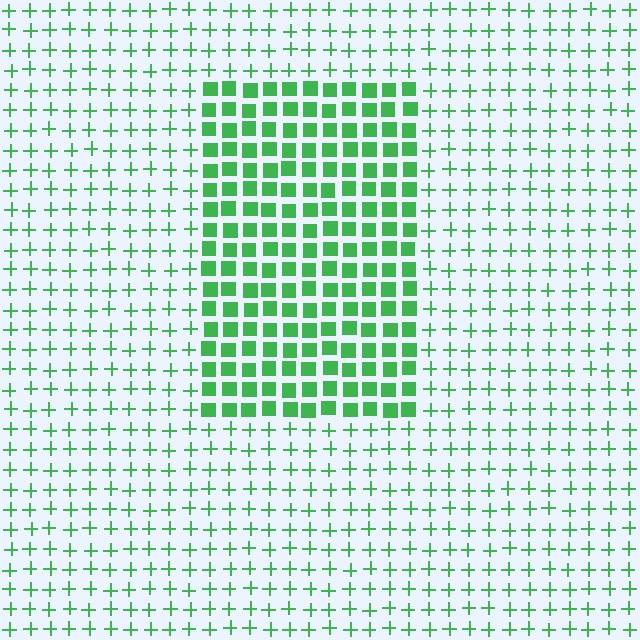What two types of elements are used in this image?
The image uses squares inside the rectangle region and plus signs outside it.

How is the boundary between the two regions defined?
The boundary is defined by a change in element shape: squares inside vs. plus signs outside. All elements share the same color and spacing.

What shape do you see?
I see a rectangle.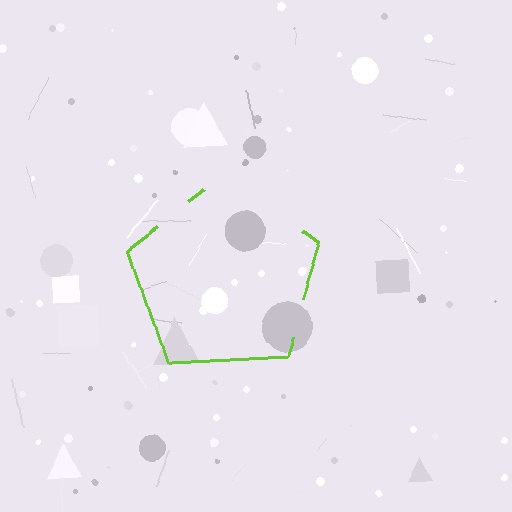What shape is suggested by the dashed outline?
The dashed outline suggests a pentagon.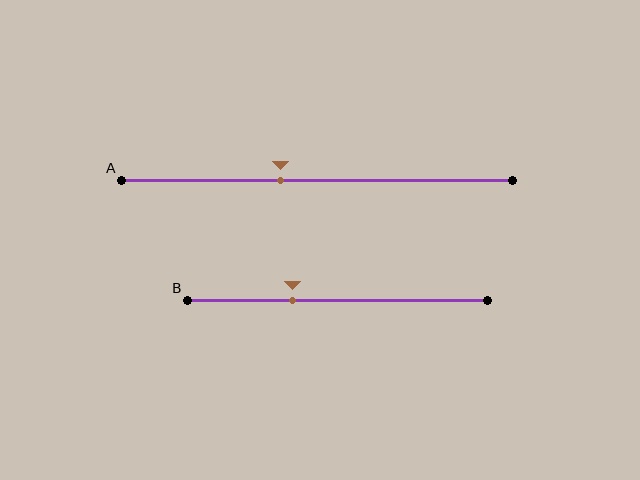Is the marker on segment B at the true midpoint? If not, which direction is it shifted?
No, the marker on segment B is shifted to the left by about 15% of the segment length.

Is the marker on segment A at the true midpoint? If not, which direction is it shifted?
No, the marker on segment A is shifted to the left by about 9% of the segment length.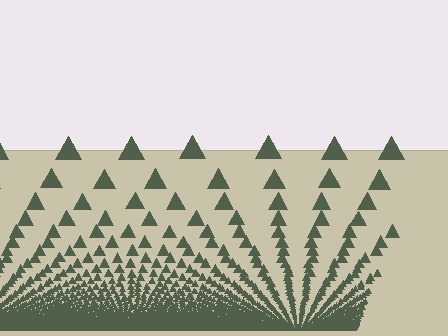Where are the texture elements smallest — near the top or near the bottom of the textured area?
Near the bottom.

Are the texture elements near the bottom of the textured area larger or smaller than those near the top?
Smaller. The gradient is inverted — elements near the bottom are smaller and denser.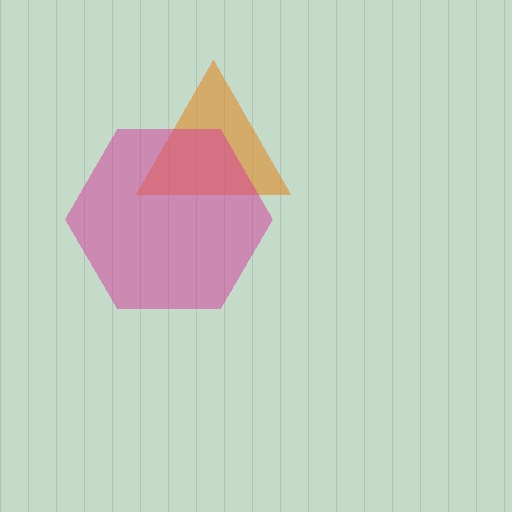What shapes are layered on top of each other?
The layered shapes are: an orange triangle, a magenta hexagon.